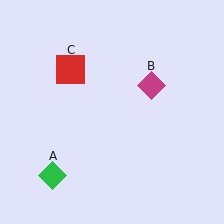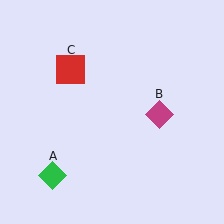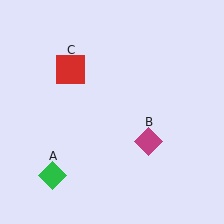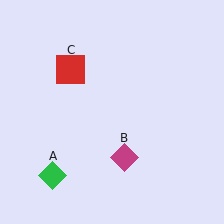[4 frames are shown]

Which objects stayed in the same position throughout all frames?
Green diamond (object A) and red square (object C) remained stationary.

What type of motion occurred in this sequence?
The magenta diamond (object B) rotated clockwise around the center of the scene.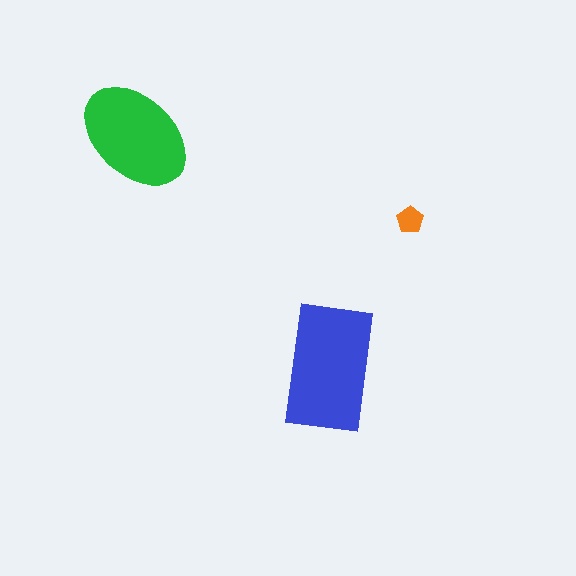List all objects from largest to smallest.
The blue rectangle, the green ellipse, the orange pentagon.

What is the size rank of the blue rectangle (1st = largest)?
1st.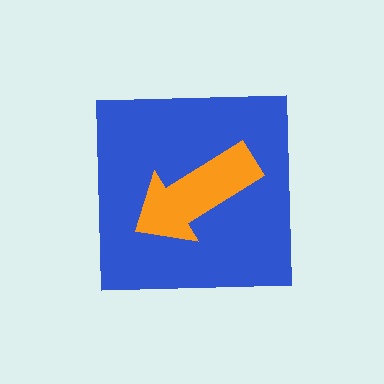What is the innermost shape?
The orange arrow.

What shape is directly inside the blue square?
The orange arrow.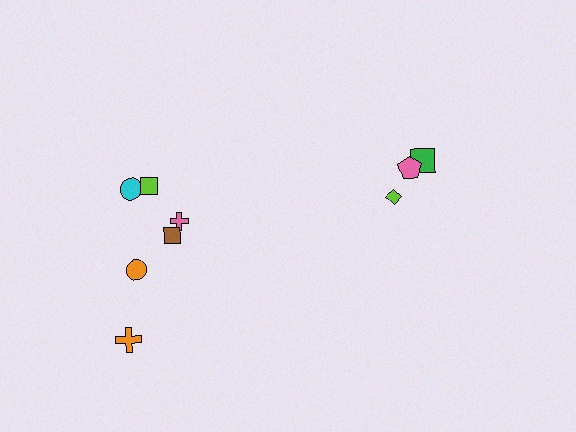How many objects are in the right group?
There are 3 objects.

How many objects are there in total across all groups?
There are 9 objects.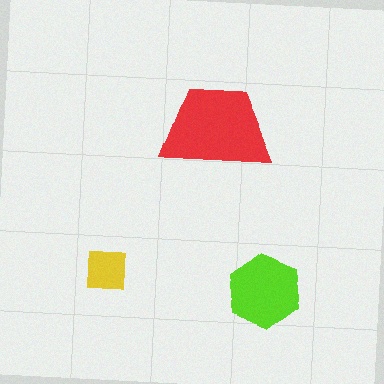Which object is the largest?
The red trapezoid.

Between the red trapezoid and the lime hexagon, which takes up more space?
The red trapezoid.